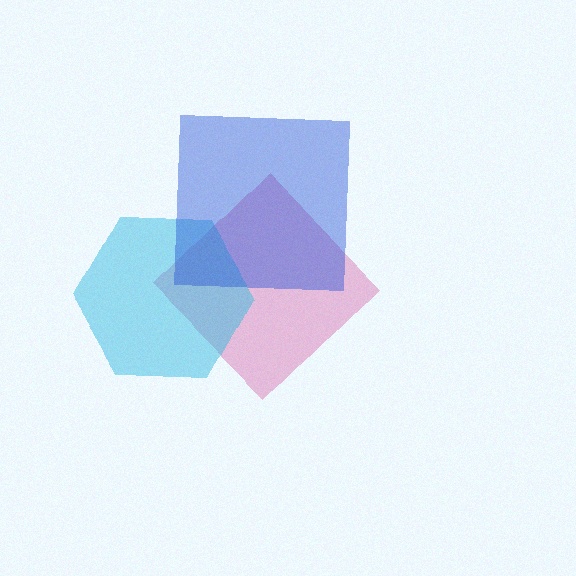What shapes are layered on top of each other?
The layered shapes are: a pink diamond, a cyan hexagon, a blue square.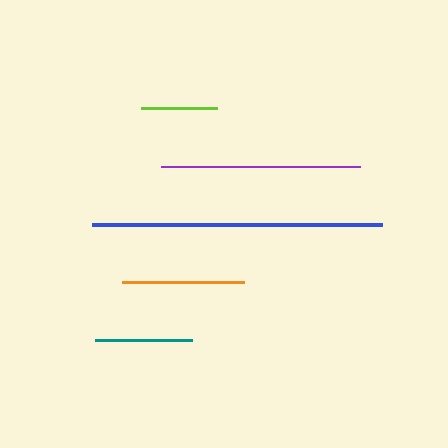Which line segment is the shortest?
The lime line is the shortest at approximately 76 pixels.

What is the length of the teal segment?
The teal segment is approximately 97 pixels long.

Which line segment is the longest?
The blue line is the longest at approximately 290 pixels.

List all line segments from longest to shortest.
From longest to shortest: blue, purple, orange, teal, lime.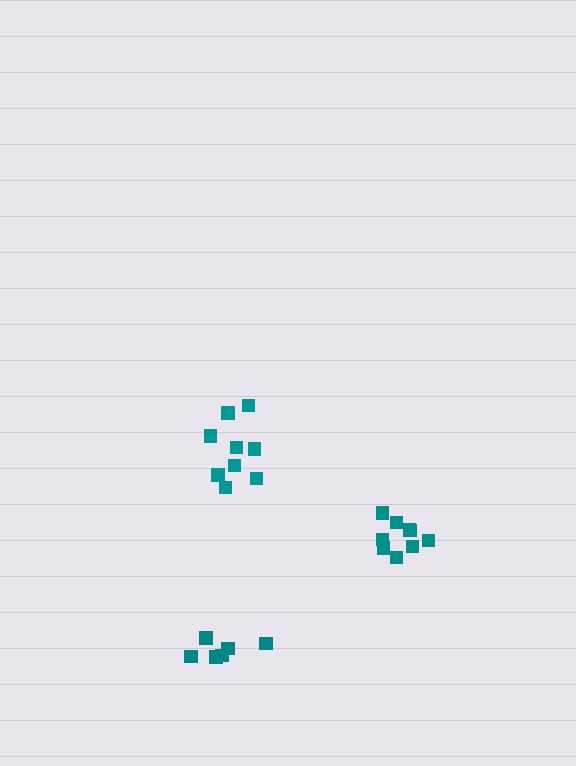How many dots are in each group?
Group 1: 6 dots, Group 2: 9 dots, Group 3: 9 dots (24 total).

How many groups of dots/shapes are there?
There are 3 groups.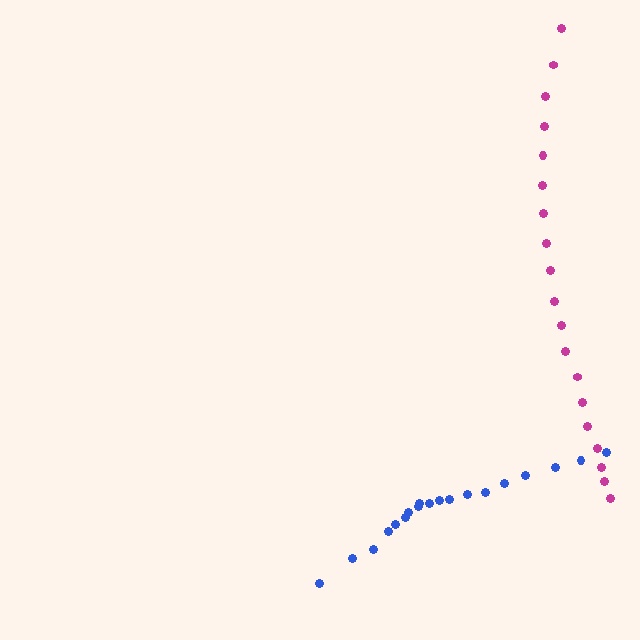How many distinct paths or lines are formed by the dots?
There are 2 distinct paths.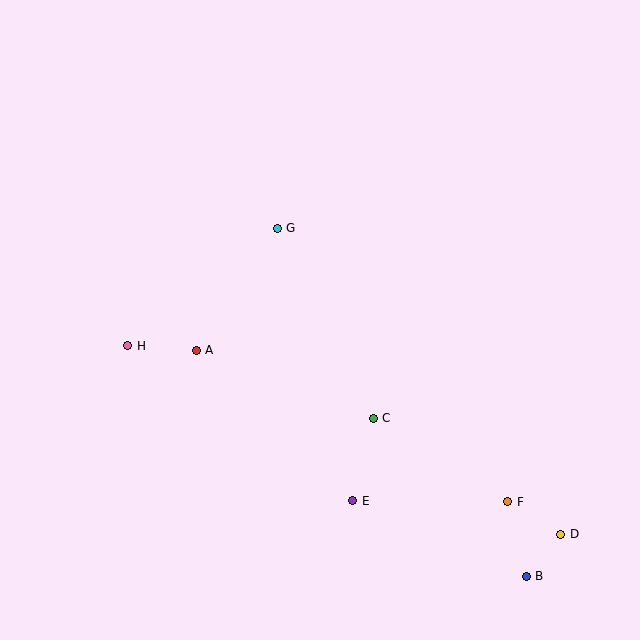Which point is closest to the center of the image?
Point G at (277, 228) is closest to the center.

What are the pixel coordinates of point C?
Point C is at (373, 418).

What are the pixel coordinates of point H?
Point H is at (128, 346).